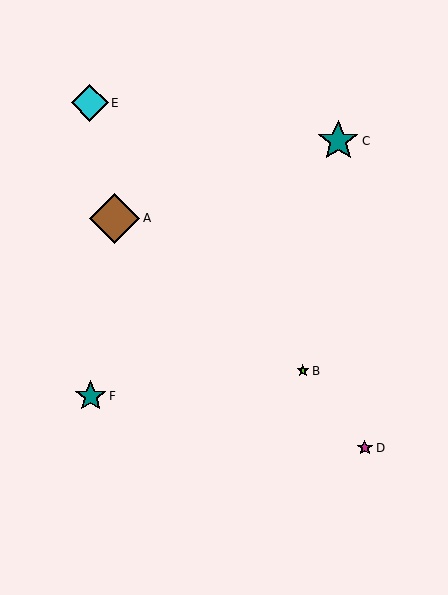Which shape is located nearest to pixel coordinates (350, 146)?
The teal star (labeled C) at (338, 141) is nearest to that location.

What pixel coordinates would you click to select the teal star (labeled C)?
Click at (338, 141) to select the teal star C.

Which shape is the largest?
The brown diamond (labeled A) is the largest.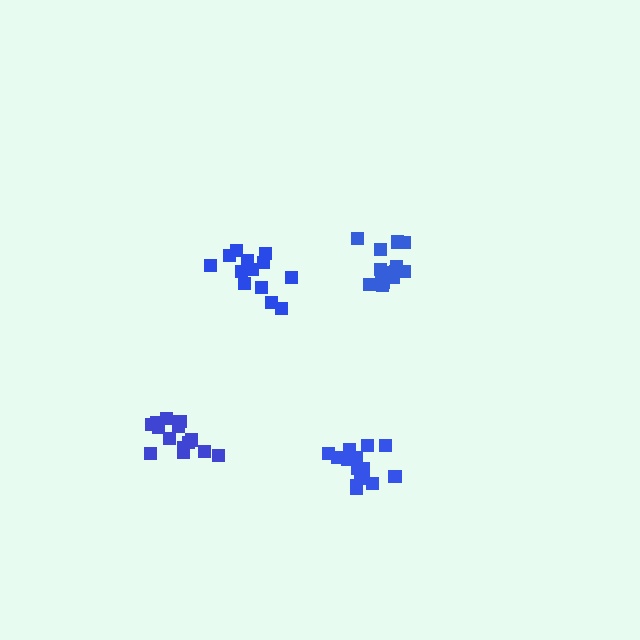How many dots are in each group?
Group 1: 15 dots, Group 2: 14 dots, Group 3: 13 dots, Group 4: 15 dots (57 total).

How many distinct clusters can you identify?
There are 4 distinct clusters.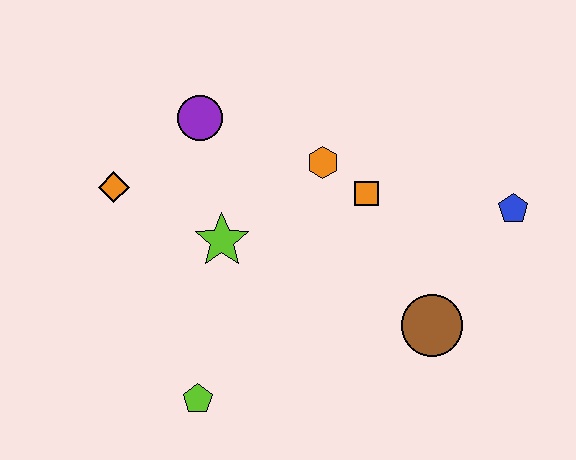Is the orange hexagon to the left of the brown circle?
Yes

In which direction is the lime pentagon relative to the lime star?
The lime pentagon is below the lime star.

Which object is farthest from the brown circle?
The orange diamond is farthest from the brown circle.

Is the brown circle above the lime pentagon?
Yes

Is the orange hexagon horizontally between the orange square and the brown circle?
No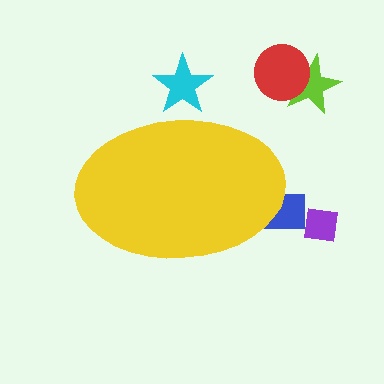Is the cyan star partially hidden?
Yes, the cyan star is partially hidden behind the yellow ellipse.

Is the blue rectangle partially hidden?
Yes, the blue rectangle is partially hidden behind the yellow ellipse.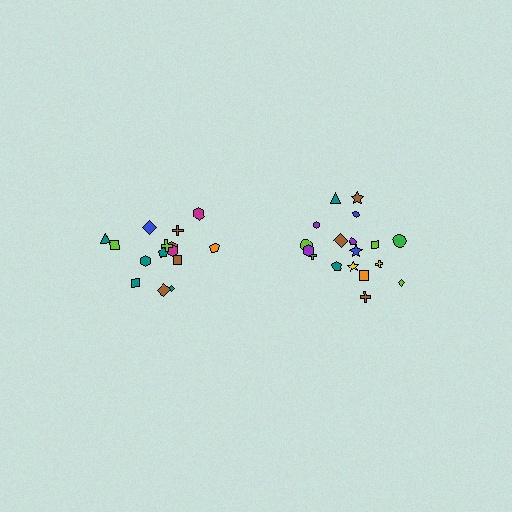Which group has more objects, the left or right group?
The right group.